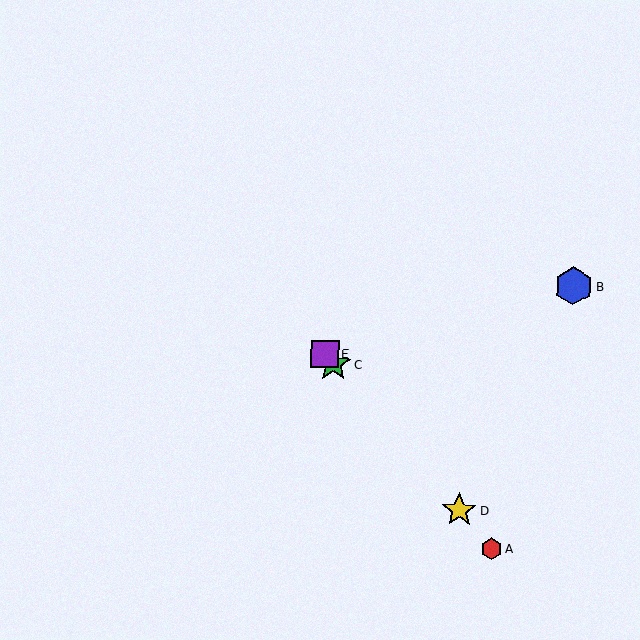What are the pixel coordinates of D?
Object D is at (459, 510).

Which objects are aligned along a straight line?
Objects A, C, D, E are aligned along a straight line.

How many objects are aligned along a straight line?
4 objects (A, C, D, E) are aligned along a straight line.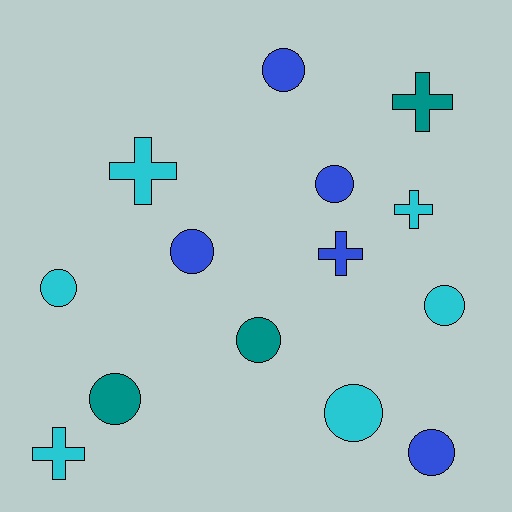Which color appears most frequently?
Cyan, with 6 objects.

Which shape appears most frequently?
Circle, with 9 objects.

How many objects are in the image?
There are 14 objects.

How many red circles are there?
There are no red circles.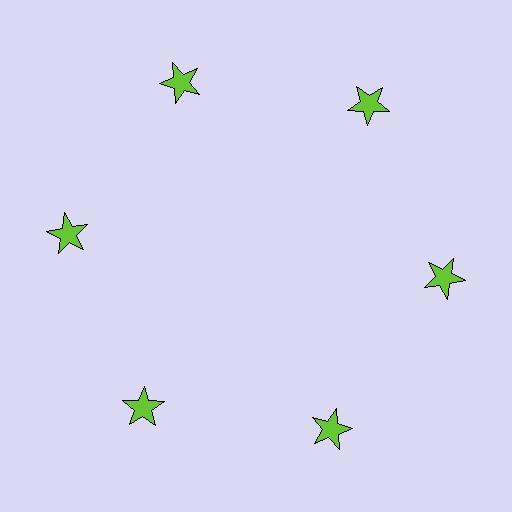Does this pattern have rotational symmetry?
Yes, this pattern has 6-fold rotational symmetry. It looks the same after rotating 60 degrees around the center.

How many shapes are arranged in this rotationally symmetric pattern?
There are 6 shapes, arranged in 6 groups of 1.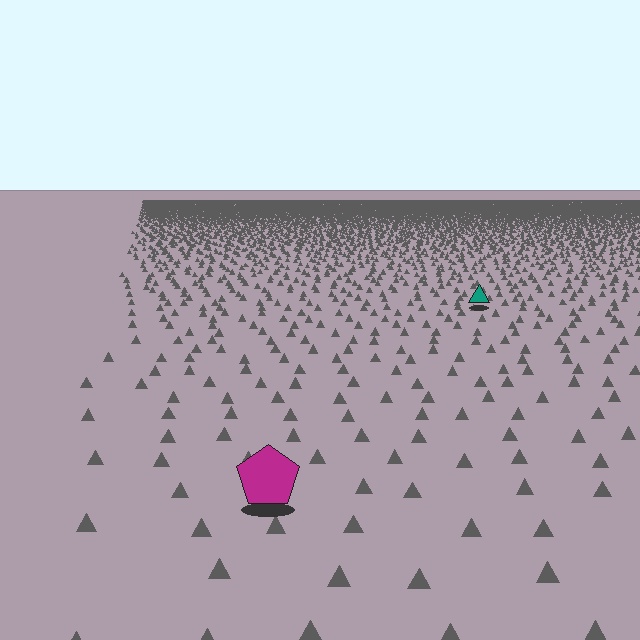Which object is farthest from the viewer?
The teal triangle is farthest from the viewer. It appears smaller and the ground texture around it is denser.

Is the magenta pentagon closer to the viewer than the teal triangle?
Yes. The magenta pentagon is closer — you can tell from the texture gradient: the ground texture is coarser near it.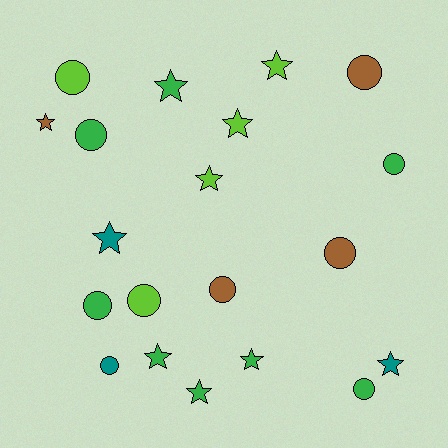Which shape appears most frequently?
Star, with 10 objects.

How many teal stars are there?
There are 2 teal stars.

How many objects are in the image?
There are 20 objects.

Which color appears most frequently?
Green, with 8 objects.